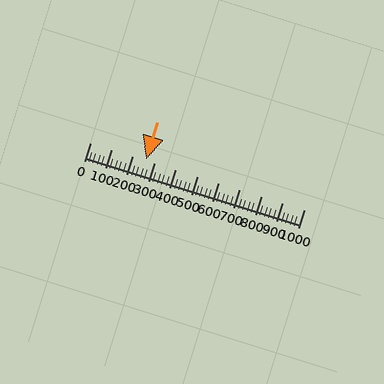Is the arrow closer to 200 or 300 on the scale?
The arrow is closer to 300.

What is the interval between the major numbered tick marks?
The major tick marks are spaced 100 units apart.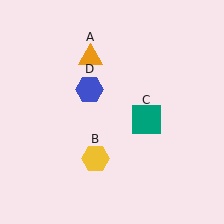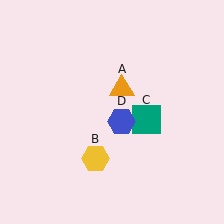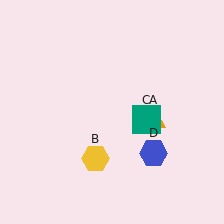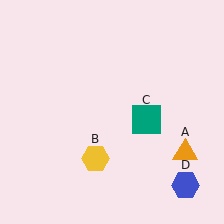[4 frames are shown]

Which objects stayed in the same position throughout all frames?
Yellow hexagon (object B) and teal square (object C) remained stationary.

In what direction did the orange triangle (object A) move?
The orange triangle (object A) moved down and to the right.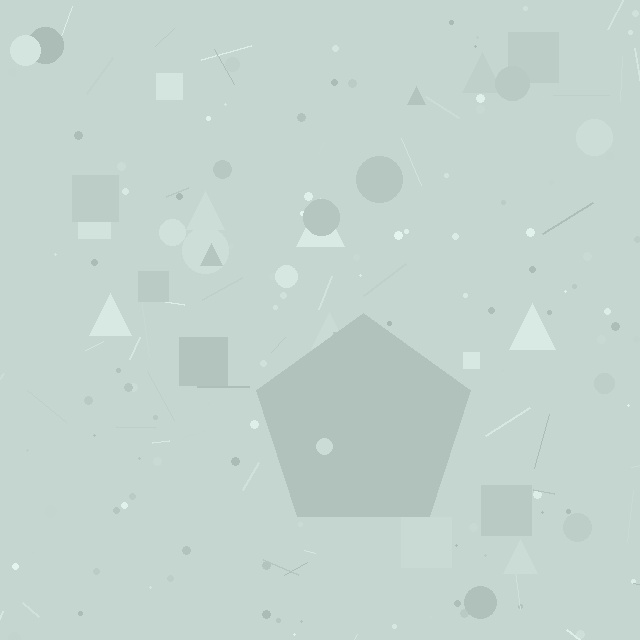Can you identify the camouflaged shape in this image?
The camouflaged shape is a pentagon.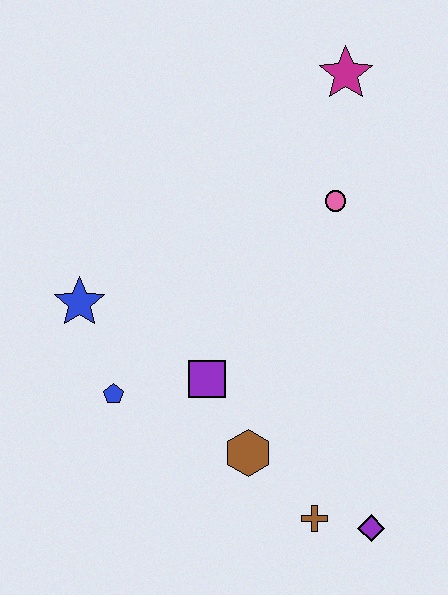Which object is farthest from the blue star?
The purple diamond is farthest from the blue star.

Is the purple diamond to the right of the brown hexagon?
Yes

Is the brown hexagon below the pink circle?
Yes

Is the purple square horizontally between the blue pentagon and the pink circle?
Yes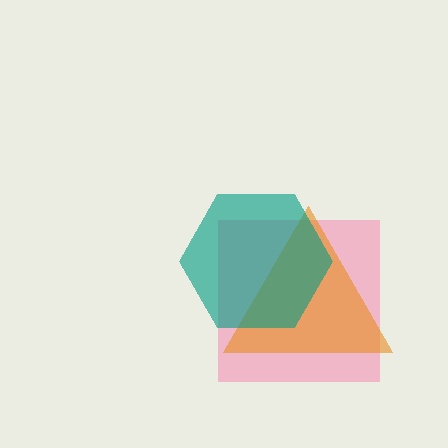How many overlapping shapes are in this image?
There are 3 overlapping shapes in the image.